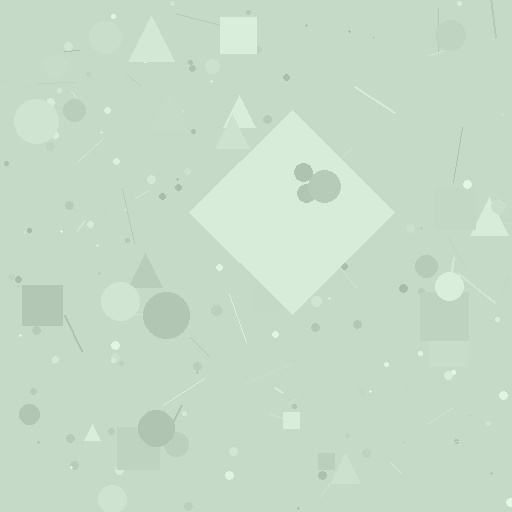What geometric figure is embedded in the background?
A diamond is embedded in the background.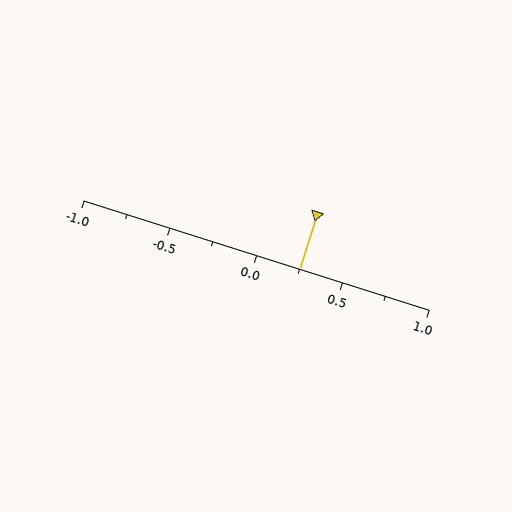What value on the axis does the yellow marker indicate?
The marker indicates approximately 0.25.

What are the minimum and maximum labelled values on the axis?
The axis runs from -1.0 to 1.0.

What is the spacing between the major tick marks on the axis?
The major ticks are spaced 0.5 apart.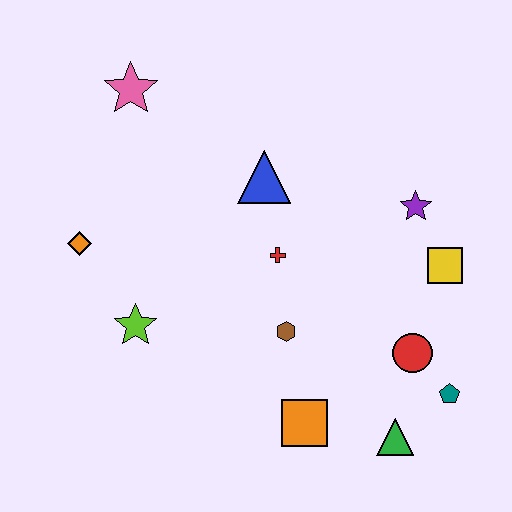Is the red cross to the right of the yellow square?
No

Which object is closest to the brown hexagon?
The red cross is closest to the brown hexagon.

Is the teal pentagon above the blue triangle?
No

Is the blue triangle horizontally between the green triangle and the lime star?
Yes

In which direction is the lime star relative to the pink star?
The lime star is below the pink star.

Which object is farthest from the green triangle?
The pink star is farthest from the green triangle.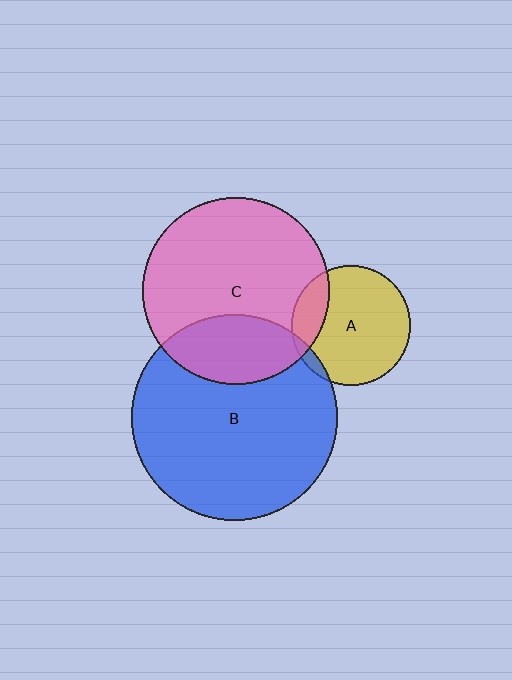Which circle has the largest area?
Circle B (blue).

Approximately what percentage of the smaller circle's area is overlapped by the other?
Approximately 5%.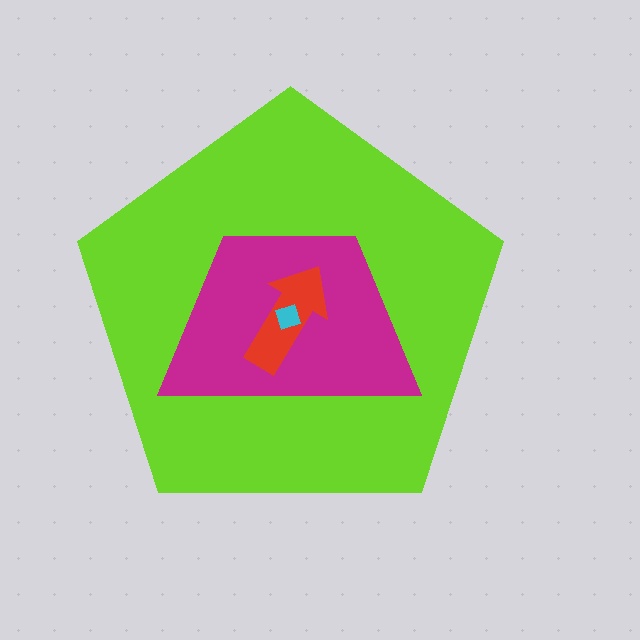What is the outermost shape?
The lime pentagon.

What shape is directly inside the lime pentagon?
The magenta trapezoid.